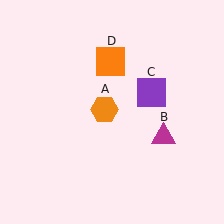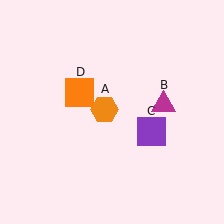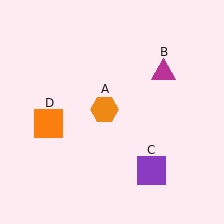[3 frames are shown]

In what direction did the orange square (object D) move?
The orange square (object D) moved down and to the left.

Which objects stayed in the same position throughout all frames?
Orange hexagon (object A) remained stationary.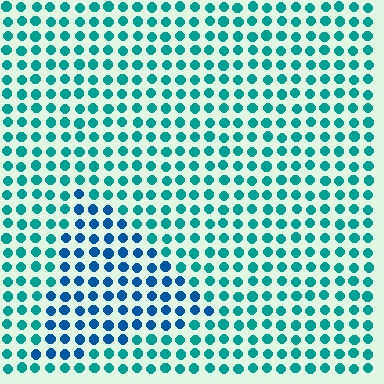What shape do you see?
I see a triangle.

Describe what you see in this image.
The image is filled with small teal elements in a uniform arrangement. A triangle-shaped region is visible where the elements are tinted to a slightly different hue, forming a subtle color boundary.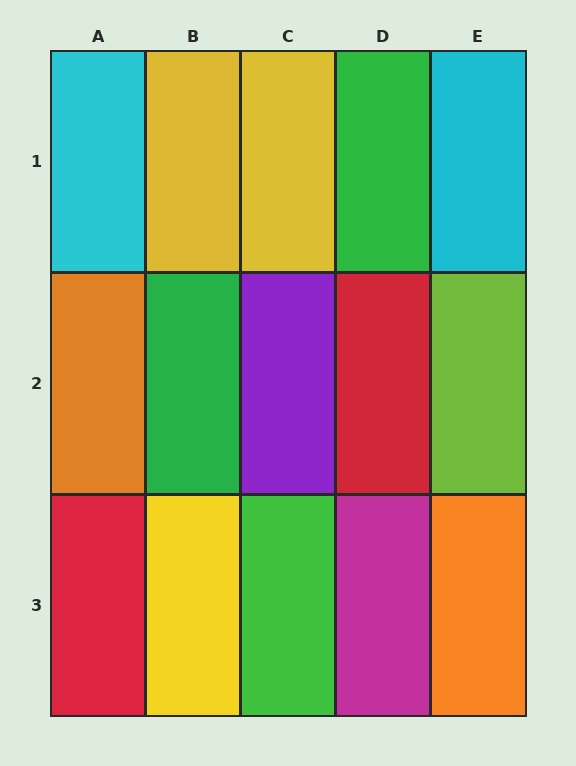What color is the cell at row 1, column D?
Green.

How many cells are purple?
1 cell is purple.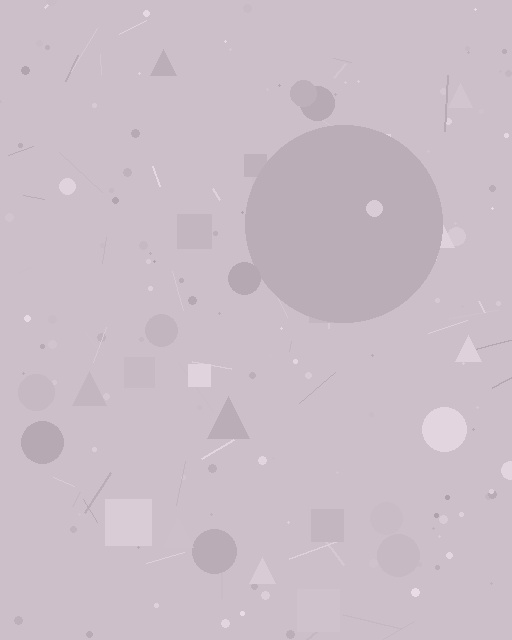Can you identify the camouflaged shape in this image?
The camouflaged shape is a circle.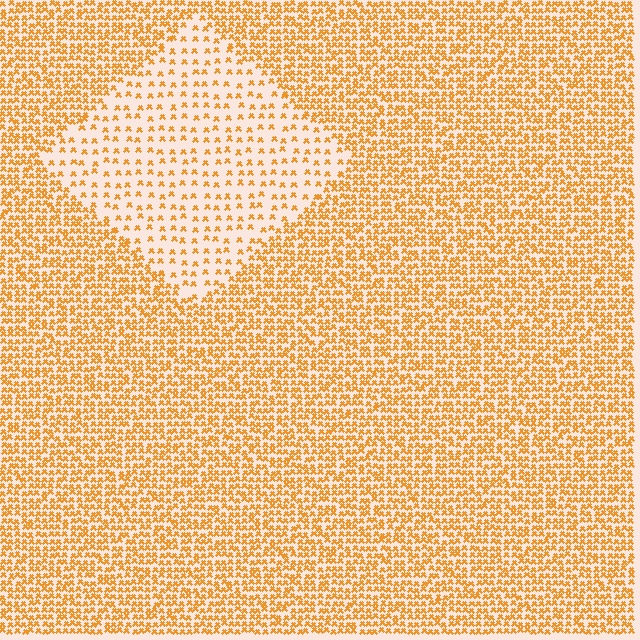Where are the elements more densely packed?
The elements are more densely packed outside the diamond boundary.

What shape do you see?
I see a diamond.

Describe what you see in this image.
The image contains small orange elements arranged at two different densities. A diamond-shaped region is visible where the elements are less densely packed than the surrounding area.